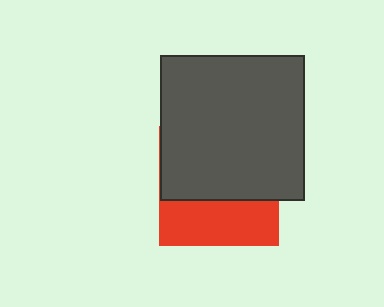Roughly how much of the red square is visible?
A small part of it is visible (roughly 37%).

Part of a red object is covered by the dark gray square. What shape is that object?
It is a square.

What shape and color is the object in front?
The object in front is a dark gray square.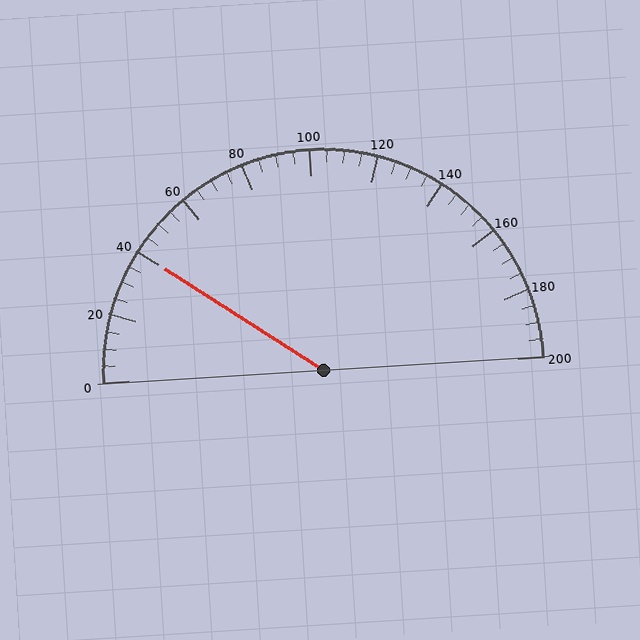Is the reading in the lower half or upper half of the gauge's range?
The reading is in the lower half of the range (0 to 200).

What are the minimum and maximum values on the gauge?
The gauge ranges from 0 to 200.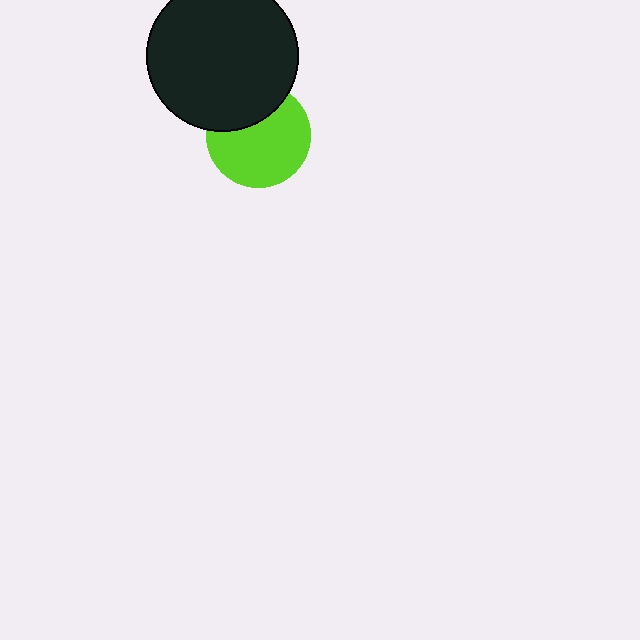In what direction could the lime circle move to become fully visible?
The lime circle could move down. That would shift it out from behind the black circle entirely.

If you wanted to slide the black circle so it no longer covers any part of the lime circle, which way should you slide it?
Slide it up — that is the most direct way to separate the two shapes.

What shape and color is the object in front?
The object in front is a black circle.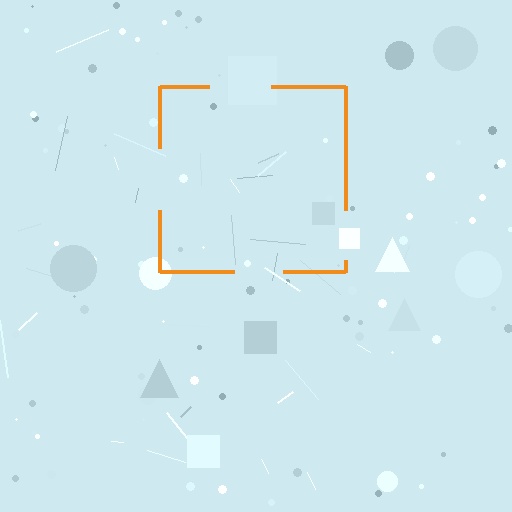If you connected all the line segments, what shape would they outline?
They would outline a square.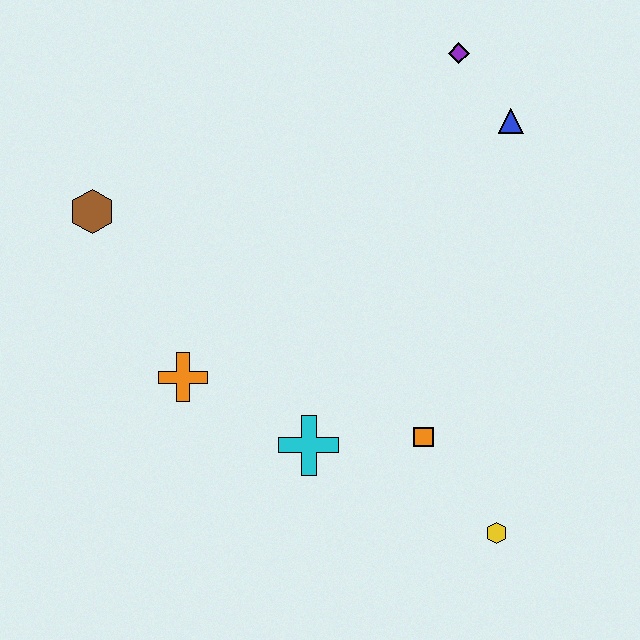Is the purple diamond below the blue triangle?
No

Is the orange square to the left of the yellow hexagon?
Yes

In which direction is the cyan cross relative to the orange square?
The cyan cross is to the left of the orange square.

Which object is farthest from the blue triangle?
The brown hexagon is farthest from the blue triangle.